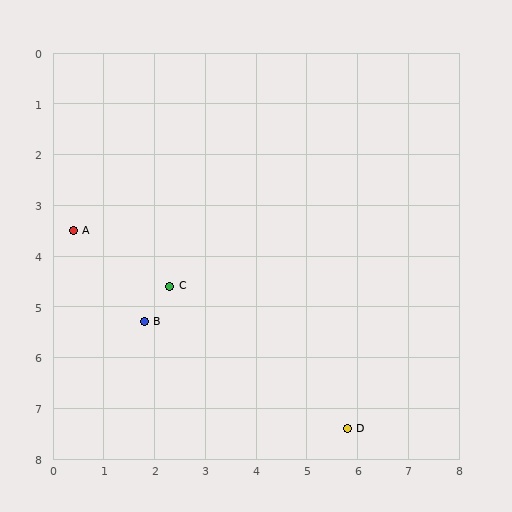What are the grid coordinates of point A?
Point A is at approximately (0.4, 3.5).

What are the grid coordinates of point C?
Point C is at approximately (2.3, 4.6).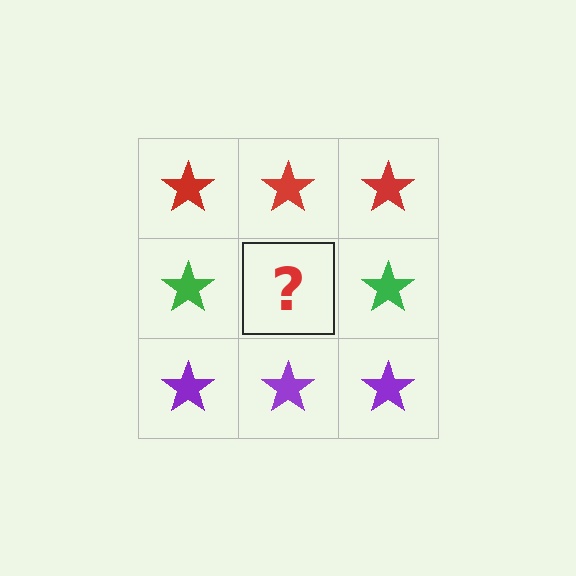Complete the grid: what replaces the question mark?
The question mark should be replaced with a green star.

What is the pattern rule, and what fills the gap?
The rule is that each row has a consistent color. The gap should be filled with a green star.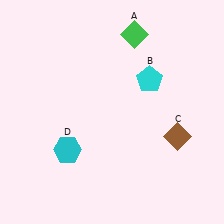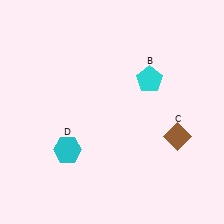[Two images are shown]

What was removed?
The green diamond (A) was removed in Image 2.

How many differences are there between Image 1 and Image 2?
There is 1 difference between the two images.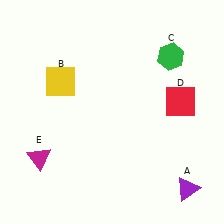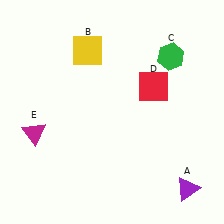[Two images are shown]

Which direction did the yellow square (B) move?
The yellow square (B) moved up.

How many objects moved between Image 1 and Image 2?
3 objects moved between the two images.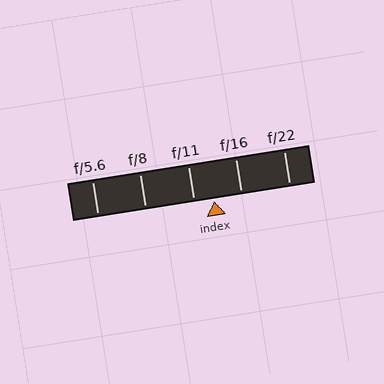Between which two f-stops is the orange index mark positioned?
The index mark is between f/11 and f/16.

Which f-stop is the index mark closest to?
The index mark is closest to f/11.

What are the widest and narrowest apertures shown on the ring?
The widest aperture shown is f/5.6 and the narrowest is f/22.